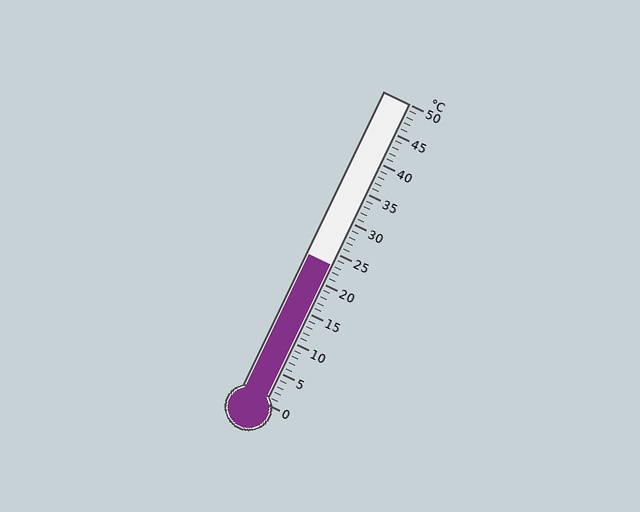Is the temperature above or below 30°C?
The temperature is below 30°C.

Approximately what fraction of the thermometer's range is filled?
The thermometer is filled to approximately 45% of its range.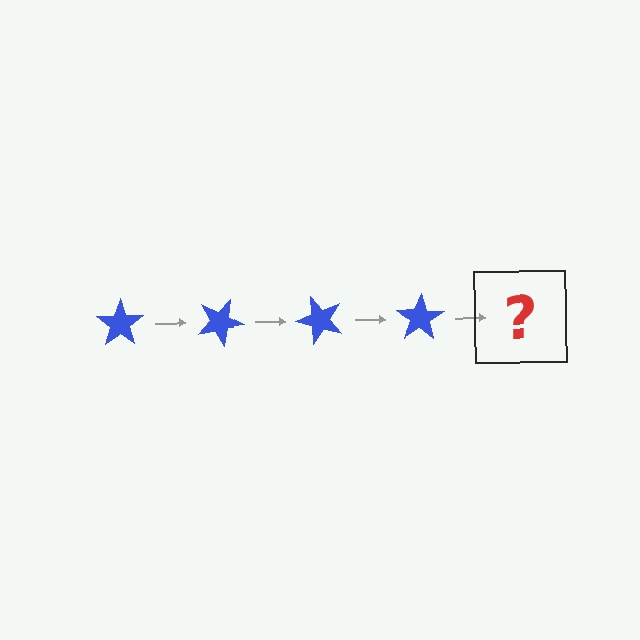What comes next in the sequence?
The next element should be a blue star rotated 100 degrees.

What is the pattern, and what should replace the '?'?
The pattern is that the star rotates 25 degrees each step. The '?' should be a blue star rotated 100 degrees.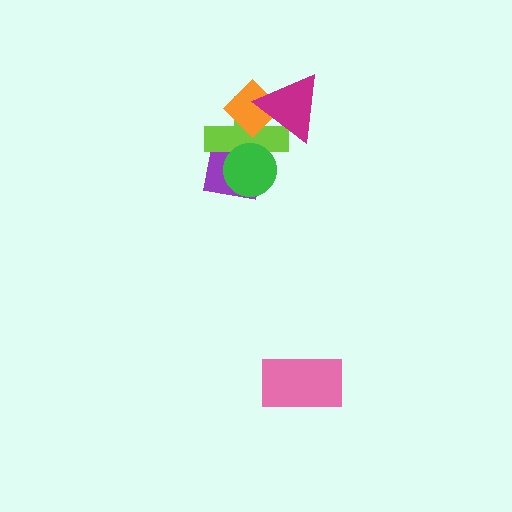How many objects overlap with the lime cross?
4 objects overlap with the lime cross.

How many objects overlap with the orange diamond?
2 objects overlap with the orange diamond.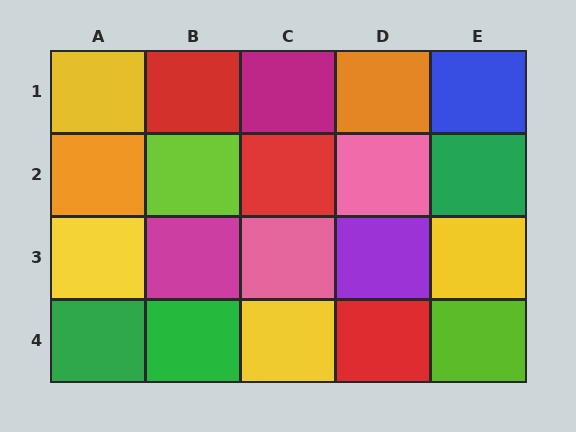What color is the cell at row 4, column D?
Red.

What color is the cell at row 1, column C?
Magenta.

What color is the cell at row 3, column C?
Pink.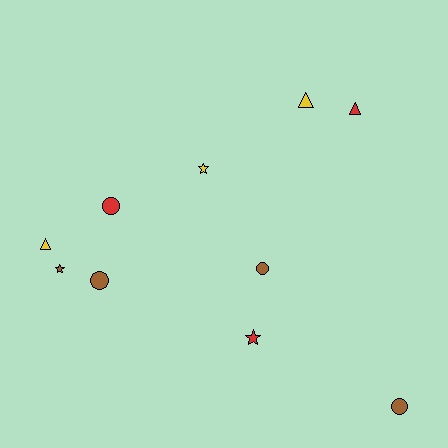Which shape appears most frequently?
Circle, with 4 objects.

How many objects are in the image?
There are 10 objects.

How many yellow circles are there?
There are no yellow circles.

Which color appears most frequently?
Brown, with 4 objects.